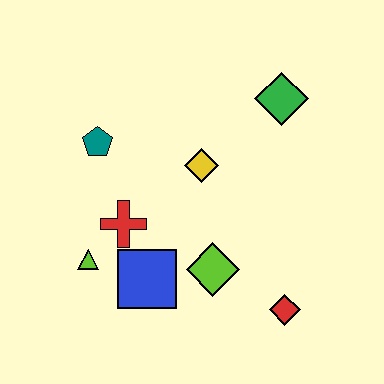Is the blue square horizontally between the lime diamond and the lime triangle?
Yes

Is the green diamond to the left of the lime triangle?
No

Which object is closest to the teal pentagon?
The red cross is closest to the teal pentagon.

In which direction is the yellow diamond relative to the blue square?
The yellow diamond is above the blue square.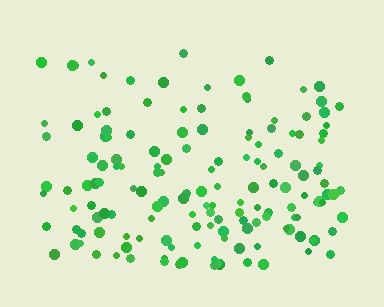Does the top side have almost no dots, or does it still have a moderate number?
Still a moderate number, just noticeably fewer than the bottom.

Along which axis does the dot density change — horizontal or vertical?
Vertical.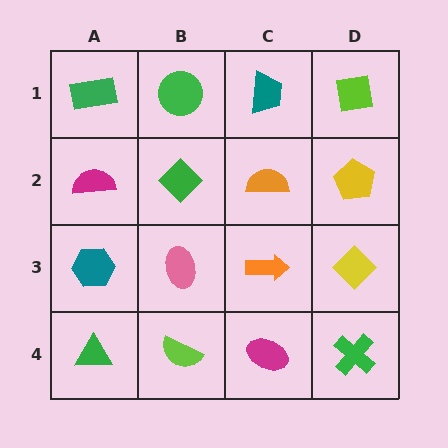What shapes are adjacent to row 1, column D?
A yellow pentagon (row 2, column D), a teal trapezoid (row 1, column C).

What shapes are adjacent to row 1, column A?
A magenta semicircle (row 2, column A), a green circle (row 1, column B).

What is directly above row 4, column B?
A pink ellipse.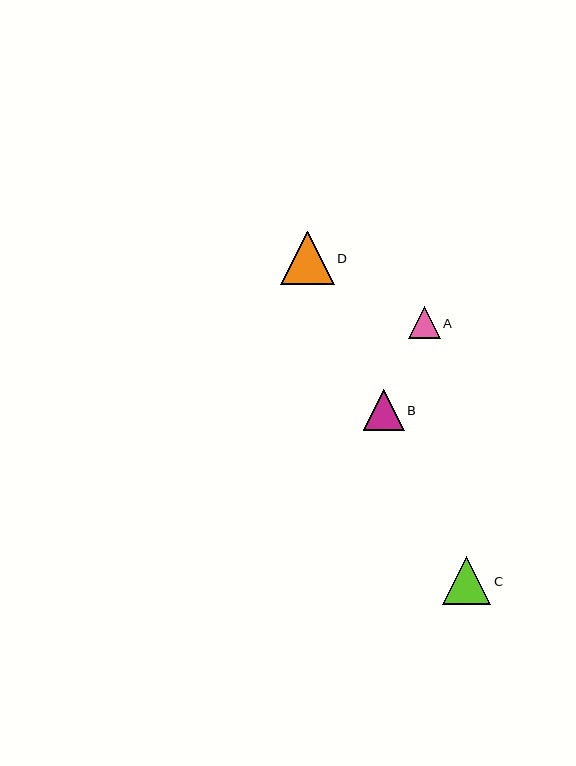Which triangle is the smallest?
Triangle A is the smallest with a size of approximately 31 pixels.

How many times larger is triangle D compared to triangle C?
Triangle D is approximately 1.1 times the size of triangle C.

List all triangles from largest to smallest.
From largest to smallest: D, C, B, A.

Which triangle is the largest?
Triangle D is the largest with a size of approximately 53 pixels.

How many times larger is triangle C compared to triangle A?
Triangle C is approximately 1.5 times the size of triangle A.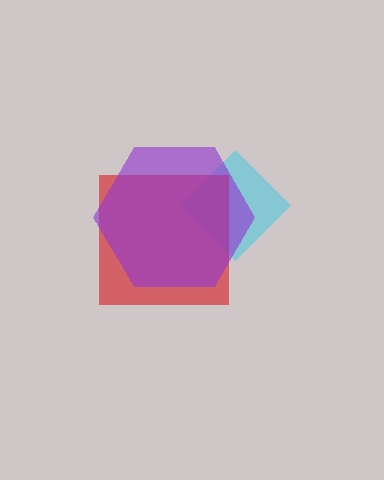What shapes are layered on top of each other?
The layered shapes are: a cyan diamond, a red square, a purple hexagon.